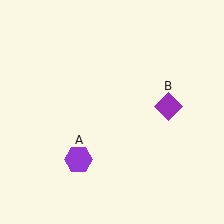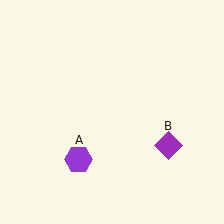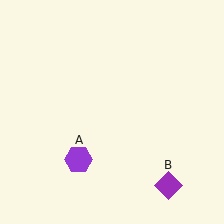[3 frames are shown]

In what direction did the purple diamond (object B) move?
The purple diamond (object B) moved down.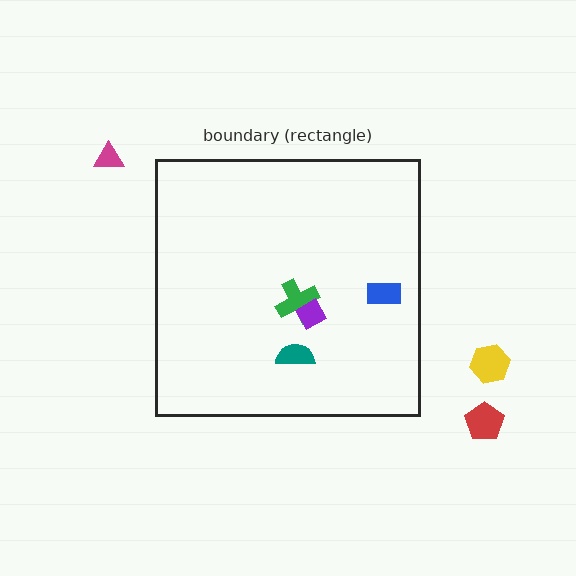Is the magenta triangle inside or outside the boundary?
Outside.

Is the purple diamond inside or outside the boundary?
Inside.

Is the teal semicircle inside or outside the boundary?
Inside.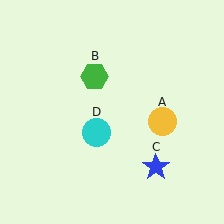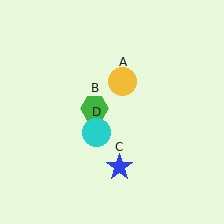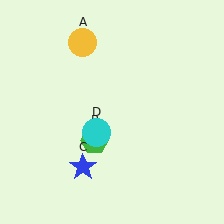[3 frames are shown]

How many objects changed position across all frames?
3 objects changed position: yellow circle (object A), green hexagon (object B), blue star (object C).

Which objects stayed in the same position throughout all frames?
Cyan circle (object D) remained stationary.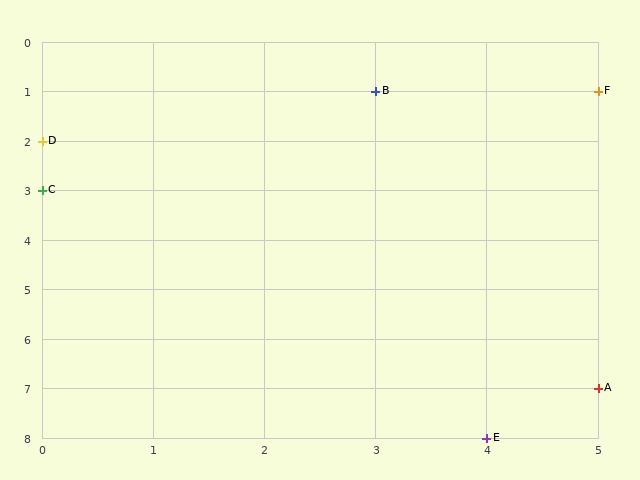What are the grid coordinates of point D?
Point D is at grid coordinates (0, 2).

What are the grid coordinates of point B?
Point B is at grid coordinates (3, 1).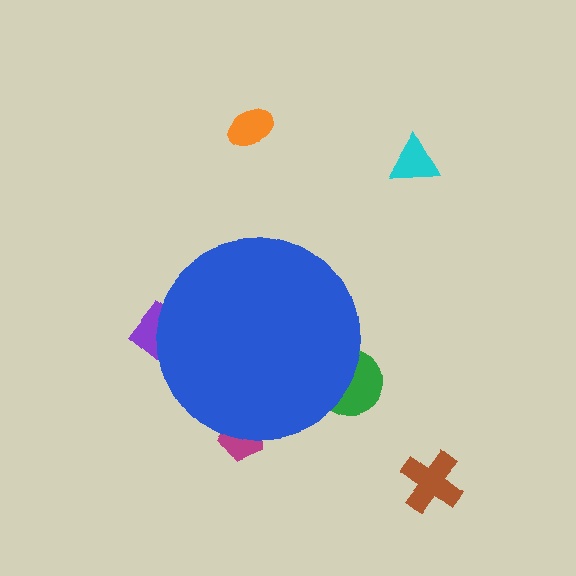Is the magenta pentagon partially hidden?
Yes, the magenta pentagon is partially hidden behind the blue circle.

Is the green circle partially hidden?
Yes, the green circle is partially hidden behind the blue circle.